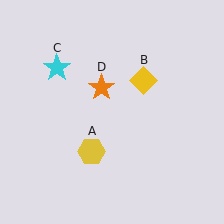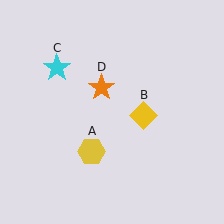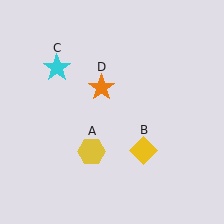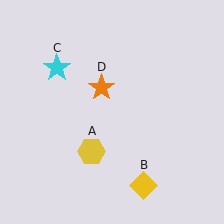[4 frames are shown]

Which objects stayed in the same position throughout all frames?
Yellow hexagon (object A) and cyan star (object C) and orange star (object D) remained stationary.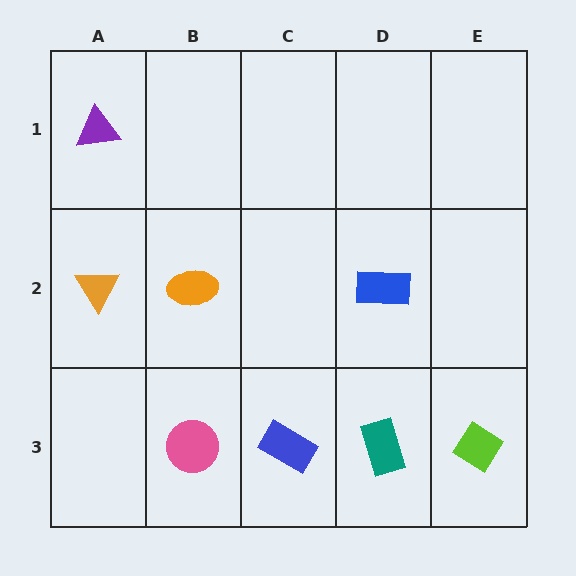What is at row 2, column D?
A blue rectangle.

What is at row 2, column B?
An orange ellipse.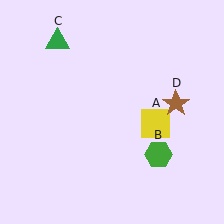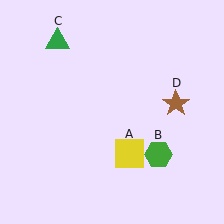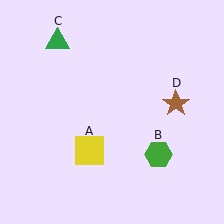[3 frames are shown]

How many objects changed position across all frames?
1 object changed position: yellow square (object A).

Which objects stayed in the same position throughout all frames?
Green hexagon (object B) and green triangle (object C) and brown star (object D) remained stationary.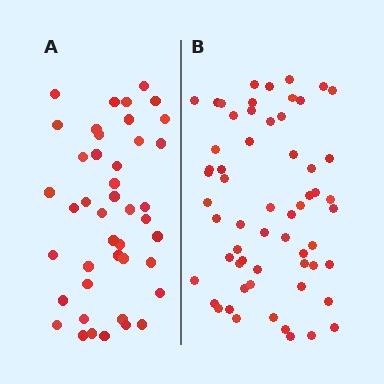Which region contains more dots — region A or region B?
Region B (the right region) has more dots.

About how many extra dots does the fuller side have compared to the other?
Region B has approximately 15 more dots than region A.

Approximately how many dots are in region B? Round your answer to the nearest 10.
About 60 dots.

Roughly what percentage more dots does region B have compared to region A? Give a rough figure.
About 40% more.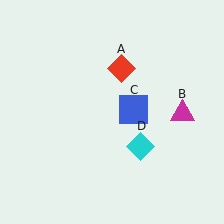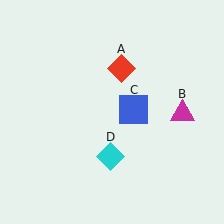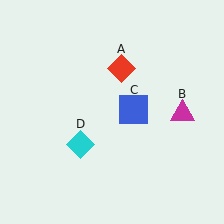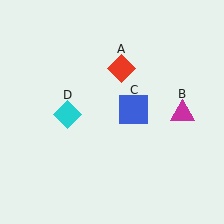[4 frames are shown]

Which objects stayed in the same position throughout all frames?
Red diamond (object A) and magenta triangle (object B) and blue square (object C) remained stationary.